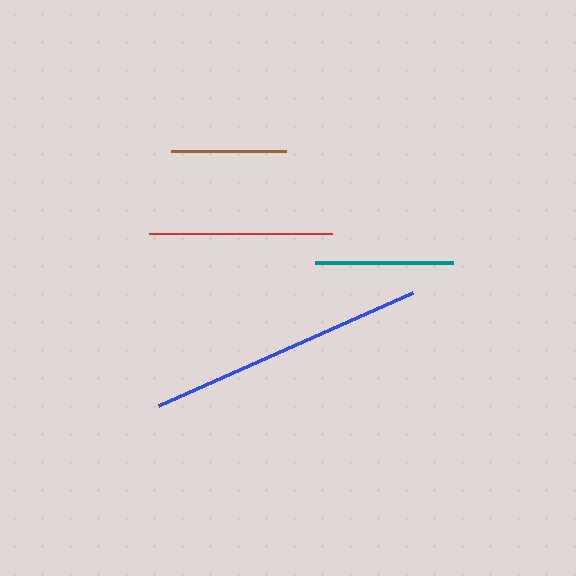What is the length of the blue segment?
The blue segment is approximately 278 pixels long.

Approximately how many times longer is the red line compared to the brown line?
The red line is approximately 1.6 times the length of the brown line.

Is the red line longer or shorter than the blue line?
The blue line is longer than the red line.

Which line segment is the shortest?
The brown line is the shortest at approximately 115 pixels.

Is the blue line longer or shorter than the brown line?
The blue line is longer than the brown line.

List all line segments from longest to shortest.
From longest to shortest: blue, red, teal, brown.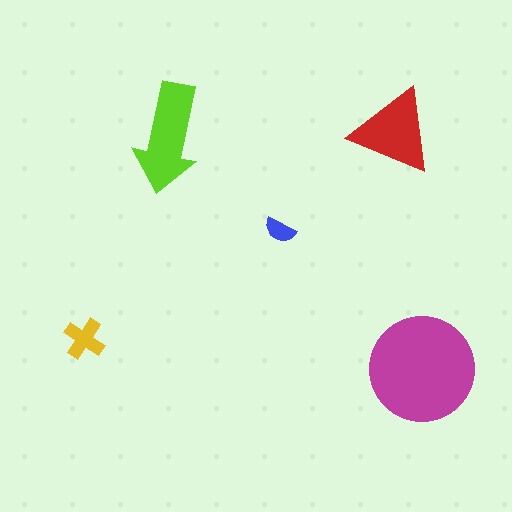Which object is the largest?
The magenta circle.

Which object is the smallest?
The blue semicircle.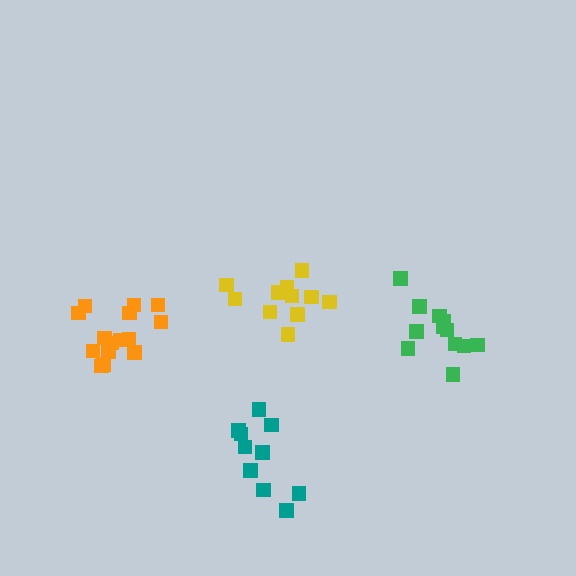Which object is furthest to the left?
The orange cluster is leftmost.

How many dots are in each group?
Group 1: 12 dots, Group 2: 11 dots, Group 3: 15 dots, Group 4: 10 dots (48 total).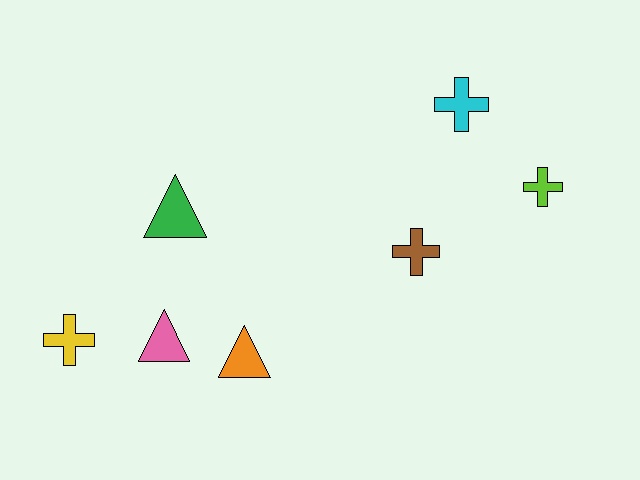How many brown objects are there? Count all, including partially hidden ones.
There is 1 brown object.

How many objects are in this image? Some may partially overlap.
There are 7 objects.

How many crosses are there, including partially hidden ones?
There are 4 crosses.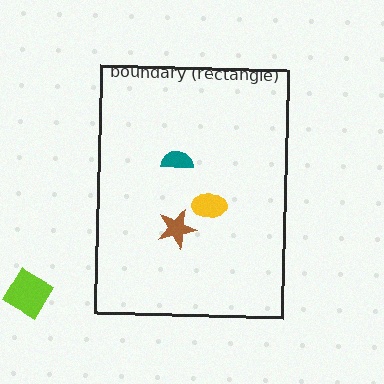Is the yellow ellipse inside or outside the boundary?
Inside.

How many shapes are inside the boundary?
3 inside, 1 outside.